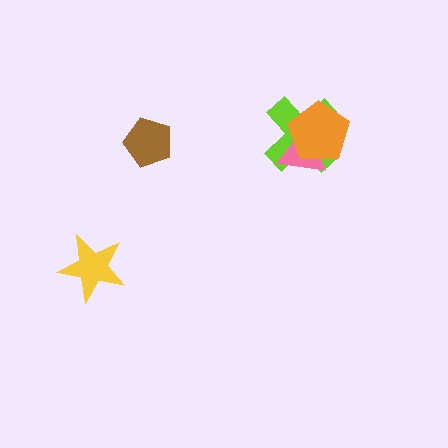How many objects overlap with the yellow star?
0 objects overlap with the yellow star.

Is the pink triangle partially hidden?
Yes, it is partially covered by another shape.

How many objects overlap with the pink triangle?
2 objects overlap with the pink triangle.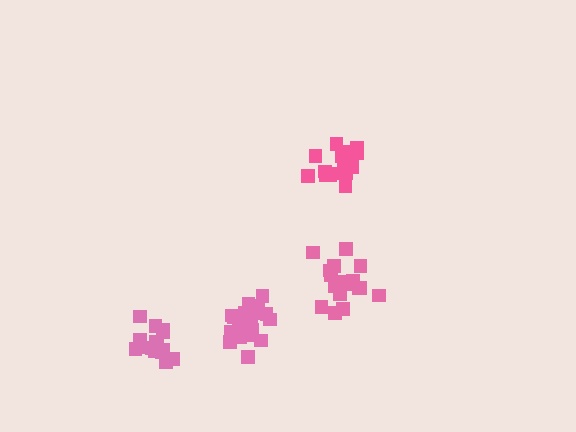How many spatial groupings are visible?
There are 4 spatial groupings.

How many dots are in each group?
Group 1: 21 dots, Group 2: 17 dots, Group 3: 20 dots, Group 4: 16 dots (74 total).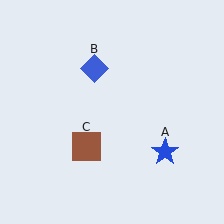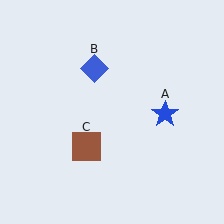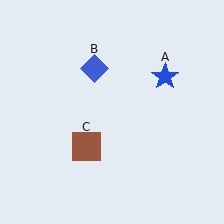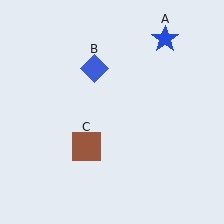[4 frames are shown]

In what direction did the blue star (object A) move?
The blue star (object A) moved up.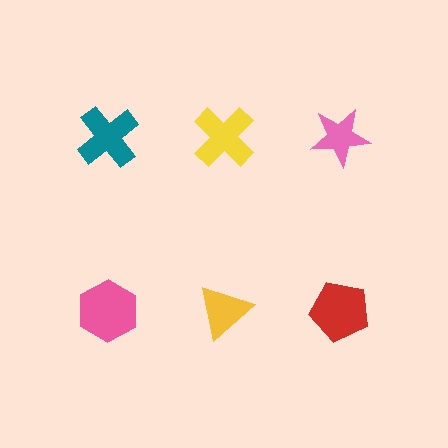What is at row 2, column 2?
A yellow triangle.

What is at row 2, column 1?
A pink hexagon.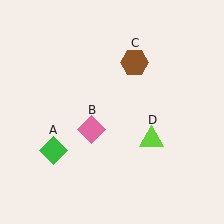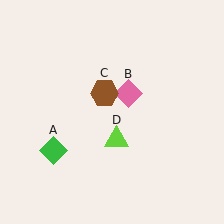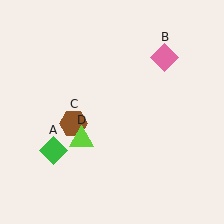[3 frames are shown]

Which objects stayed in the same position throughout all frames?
Green diamond (object A) remained stationary.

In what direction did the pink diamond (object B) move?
The pink diamond (object B) moved up and to the right.